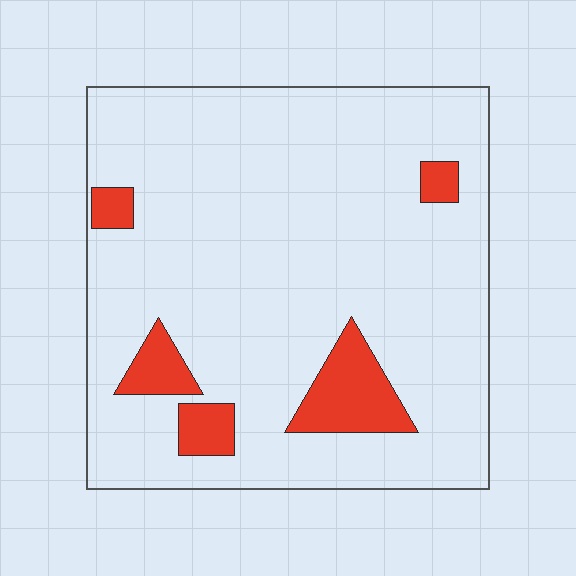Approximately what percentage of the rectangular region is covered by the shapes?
Approximately 10%.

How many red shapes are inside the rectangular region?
5.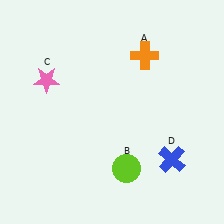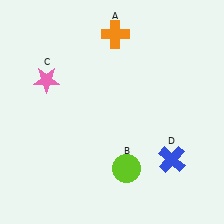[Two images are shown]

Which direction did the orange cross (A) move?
The orange cross (A) moved left.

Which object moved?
The orange cross (A) moved left.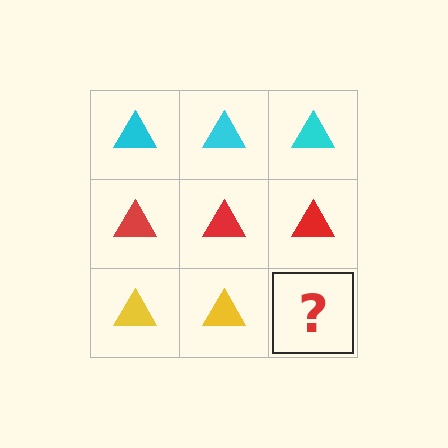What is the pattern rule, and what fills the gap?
The rule is that each row has a consistent color. The gap should be filled with a yellow triangle.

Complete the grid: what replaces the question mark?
The question mark should be replaced with a yellow triangle.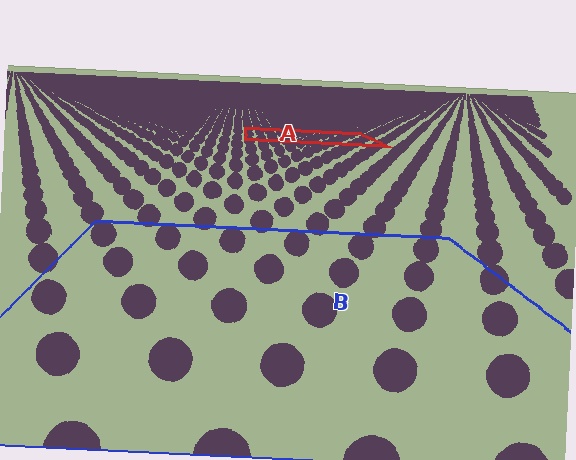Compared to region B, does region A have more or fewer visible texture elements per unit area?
Region A has more texture elements per unit area — they are packed more densely because it is farther away.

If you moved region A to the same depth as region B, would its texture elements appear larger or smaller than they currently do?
They would appear larger. At a closer depth, the same texture elements are projected at a bigger on-screen size.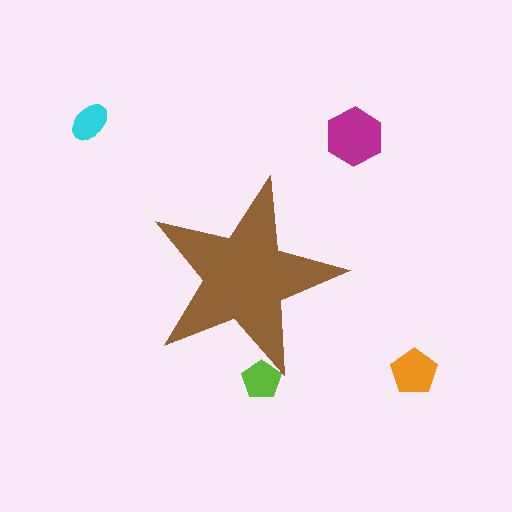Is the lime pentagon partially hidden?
Yes, the lime pentagon is partially hidden behind the brown star.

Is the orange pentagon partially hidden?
No, the orange pentagon is fully visible.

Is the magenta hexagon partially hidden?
No, the magenta hexagon is fully visible.